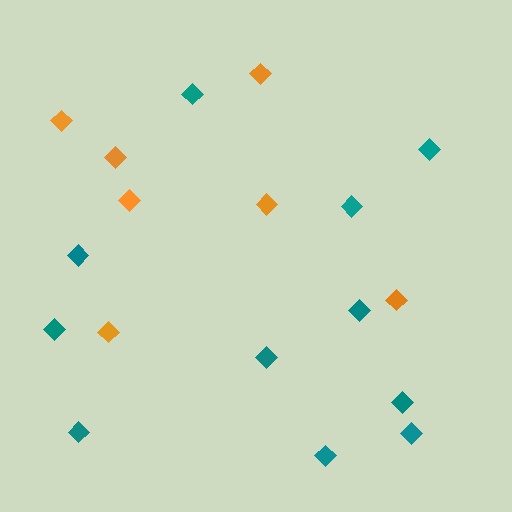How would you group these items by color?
There are 2 groups: one group of orange diamonds (7) and one group of teal diamonds (11).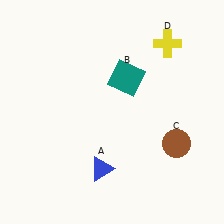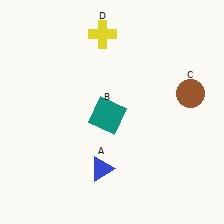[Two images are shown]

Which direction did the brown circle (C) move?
The brown circle (C) moved up.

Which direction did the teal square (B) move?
The teal square (B) moved down.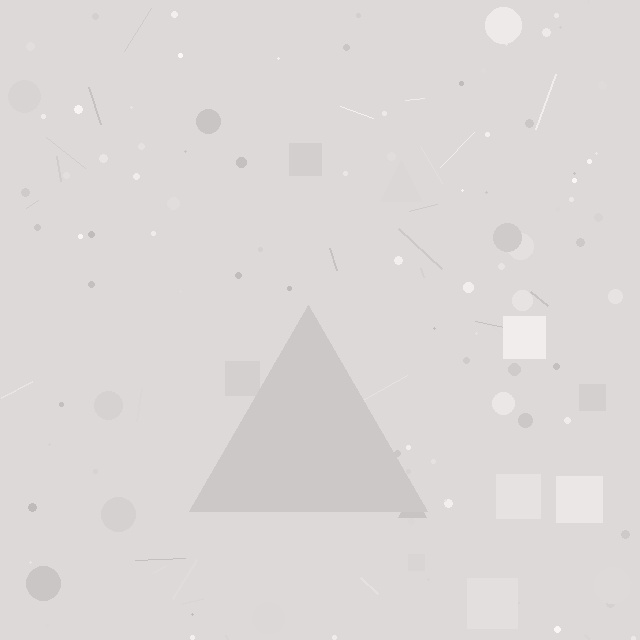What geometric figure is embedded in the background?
A triangle is embedded in the background.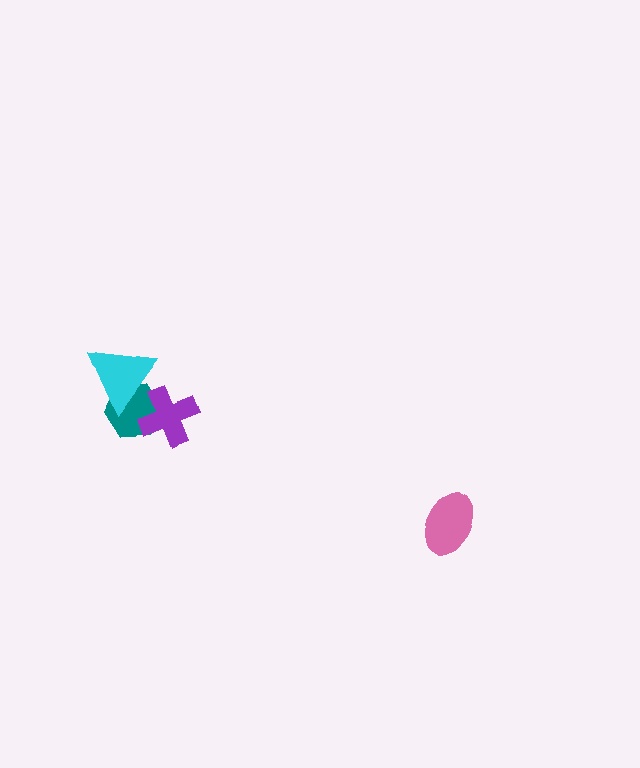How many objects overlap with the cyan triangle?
2 objects overlap with the cyan triangle.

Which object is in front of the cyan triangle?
The purple cross is in front of the cyan triangle.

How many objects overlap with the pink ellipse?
0 objects overlap with the pink ellipse.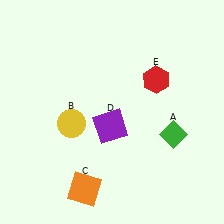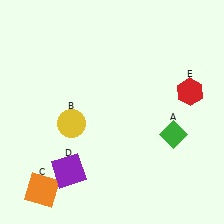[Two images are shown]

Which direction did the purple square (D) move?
The purple square (D) moved down.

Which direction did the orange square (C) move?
The orange square (C) moved left.